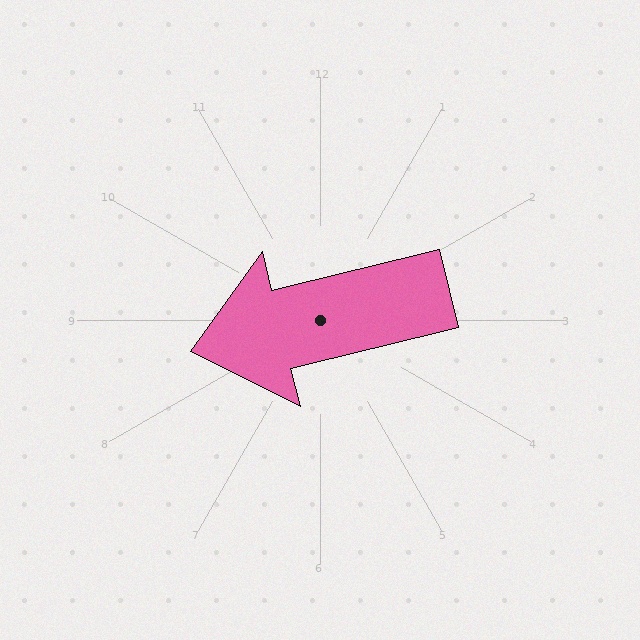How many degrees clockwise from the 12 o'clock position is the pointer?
Approximately 256 degrees.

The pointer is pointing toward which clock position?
Roughly 9 o'clock.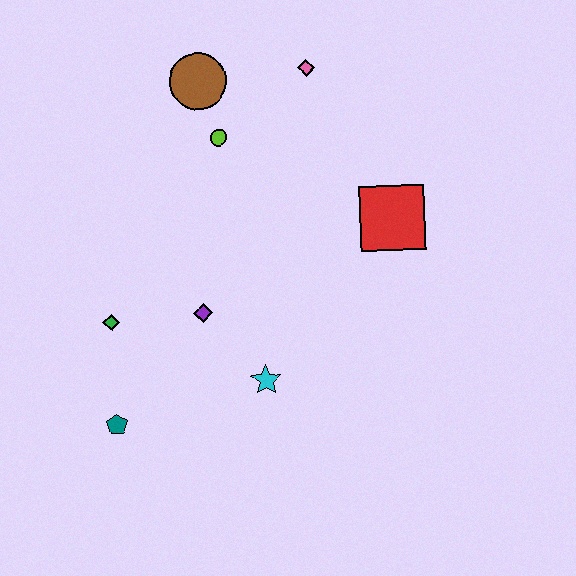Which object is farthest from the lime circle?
The teal pentagon is farthest from the lime circle.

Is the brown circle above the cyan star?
Yes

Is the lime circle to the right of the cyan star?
No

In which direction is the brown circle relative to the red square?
The brown circle is to the left of the red square.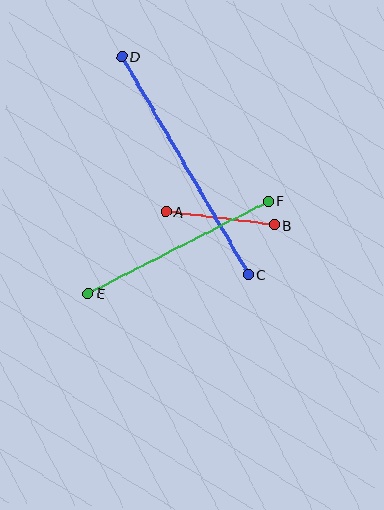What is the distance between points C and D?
The distance is approximately 252 pixels.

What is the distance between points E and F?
The distance is approximately 202 pixels.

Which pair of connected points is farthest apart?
Points C and D are farthest apart.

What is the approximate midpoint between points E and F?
The midpoint is at approximately (178, 247) pixels.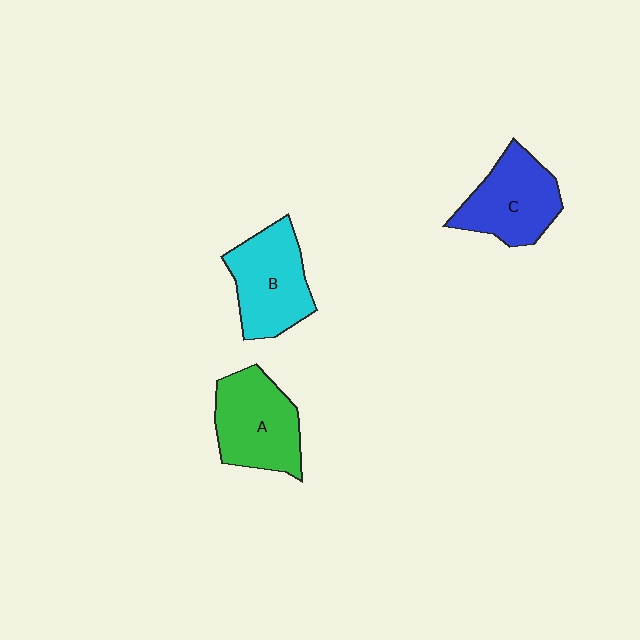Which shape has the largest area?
Shape A (green).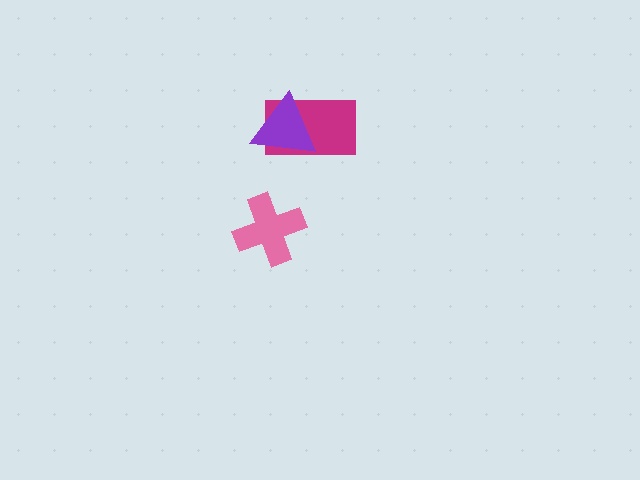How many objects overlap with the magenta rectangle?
1 object overlaps with the magenta rectangle.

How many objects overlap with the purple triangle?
1 object overlaps with the purple triangle.